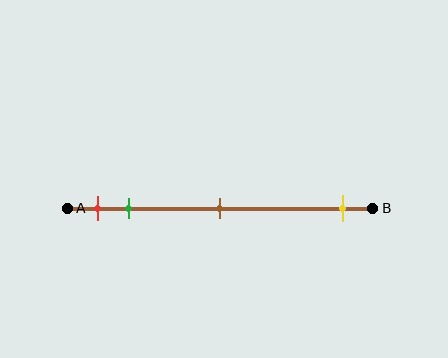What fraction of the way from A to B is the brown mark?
The brown mark is approximately 50% (0.5) of the way from A to B.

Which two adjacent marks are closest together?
The red and green marks are the closest adjacent pair.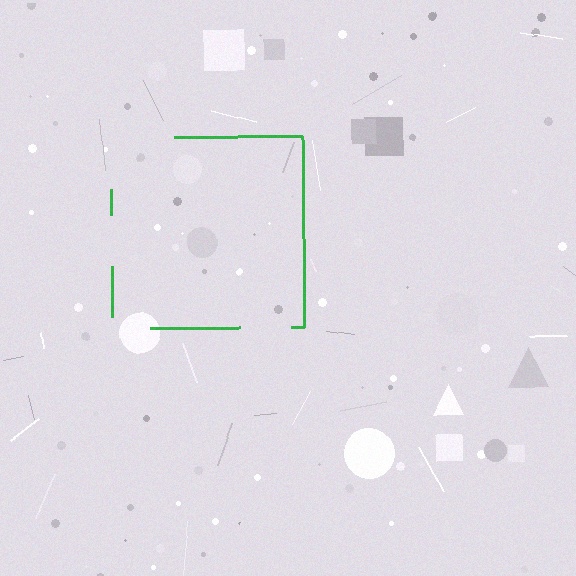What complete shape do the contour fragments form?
The contour fragments form a square.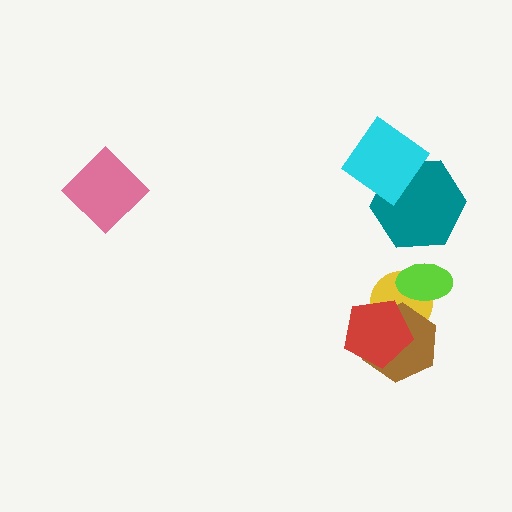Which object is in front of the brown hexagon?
The red pentagon is in front of the brown hexagon.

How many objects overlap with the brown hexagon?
2 objects overlap with the brown hexagon.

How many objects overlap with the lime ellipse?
1 object overlaps with the lime ellipse.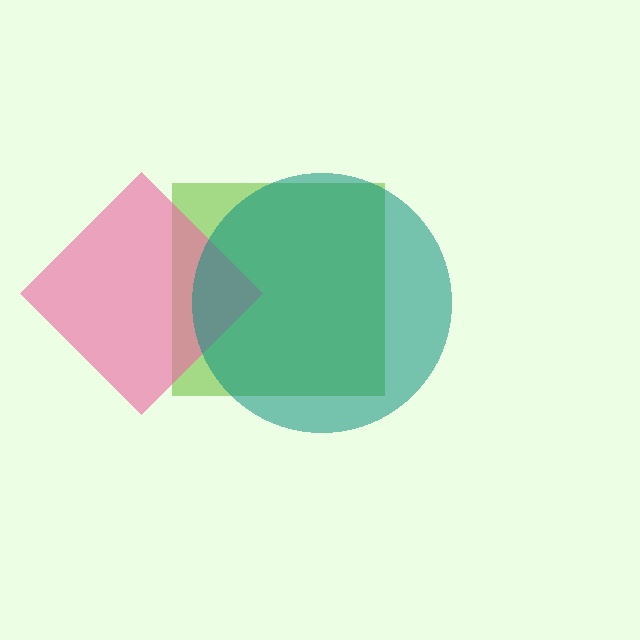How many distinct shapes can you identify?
There are 3 distinct shapes: a lime square, a pink diamond, a teal circle.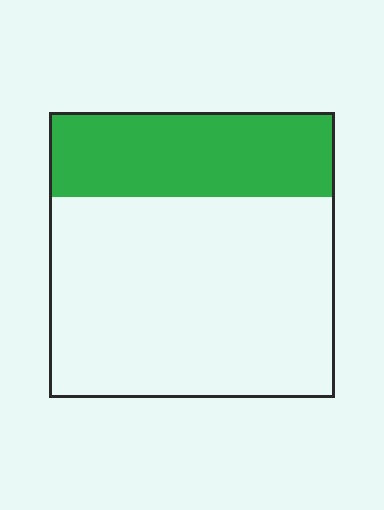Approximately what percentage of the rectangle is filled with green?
Approximately 30%.